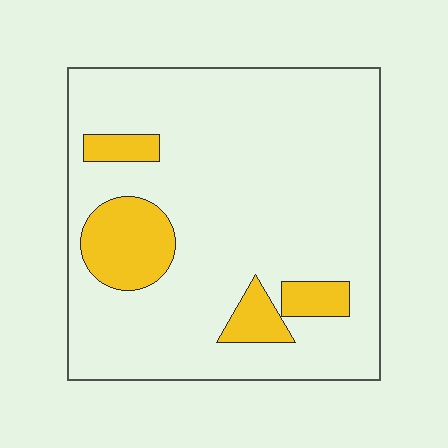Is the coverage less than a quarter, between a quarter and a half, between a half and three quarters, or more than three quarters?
Less than a quarter.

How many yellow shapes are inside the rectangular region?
4.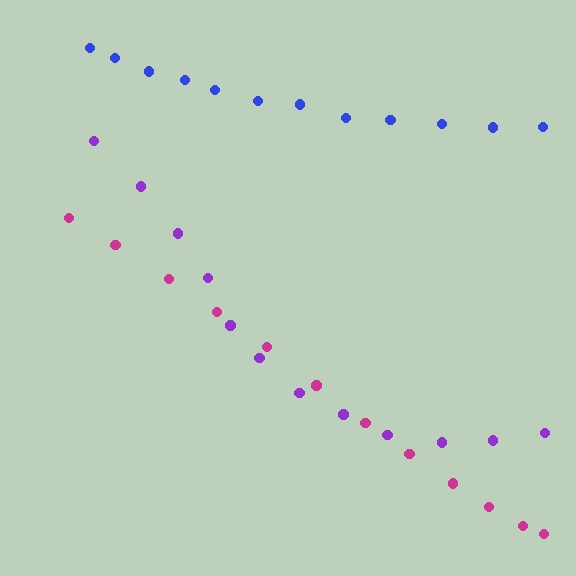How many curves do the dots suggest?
There are 3 distinct paths.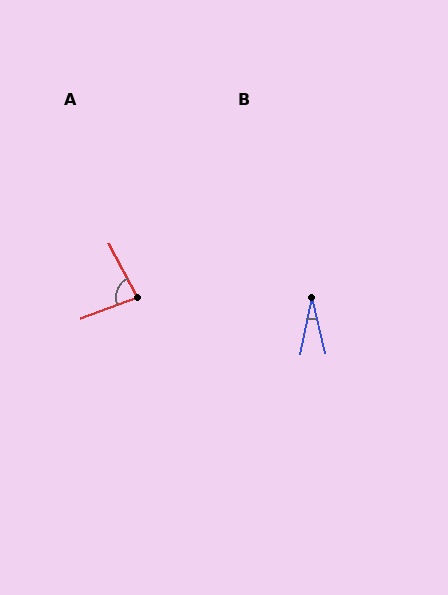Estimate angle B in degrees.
Approximately 25 degrees.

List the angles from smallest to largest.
B (25°), A (82°).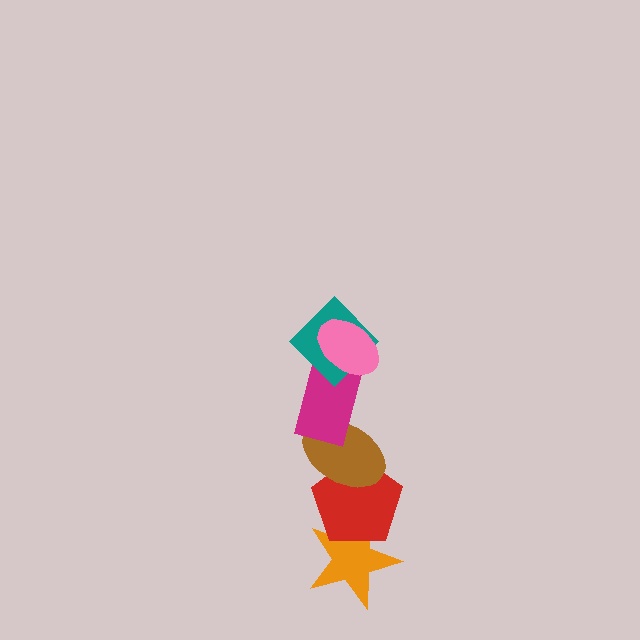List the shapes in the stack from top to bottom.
From top to bottom: the pink ellipse, the teal diamond, the magenta rectangle, the brown ellipse, the red pentagon, the orange star.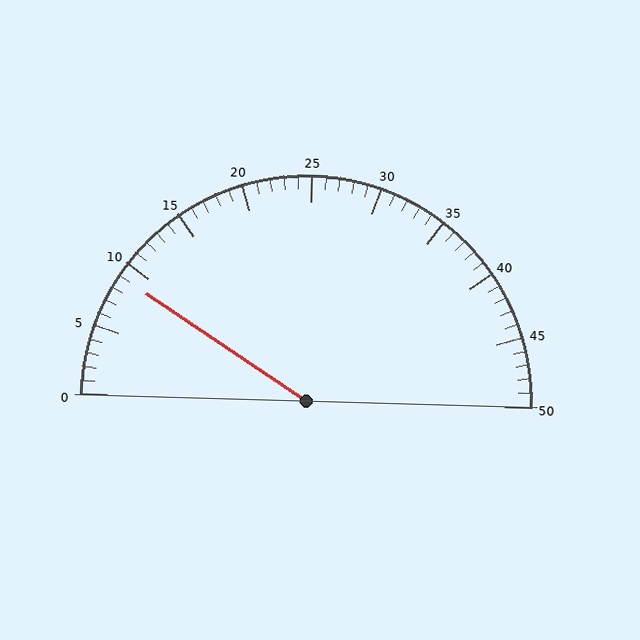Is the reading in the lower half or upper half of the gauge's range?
The reading is in the lower half of the range (0 to 50).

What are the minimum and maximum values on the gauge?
The gauge ranges from 0 to 50.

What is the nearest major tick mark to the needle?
The nearest major tick mark is 10.